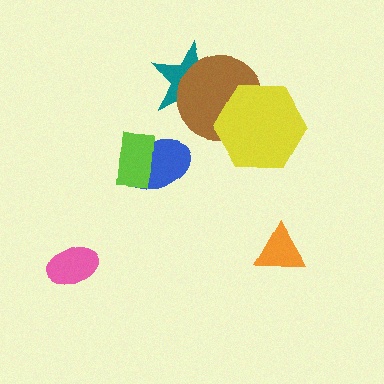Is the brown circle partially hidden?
Yes, it is partially covered by another shape.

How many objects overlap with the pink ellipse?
0 objects overlap with the pink ellipse.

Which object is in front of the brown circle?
The yellow hexagon is in front of the brown circle.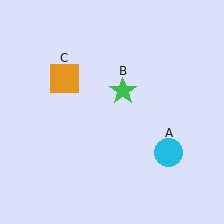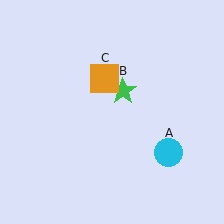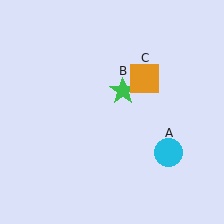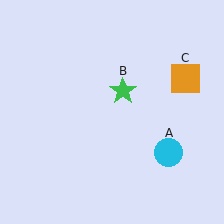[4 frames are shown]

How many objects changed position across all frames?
1 object changed position: orange square (object C).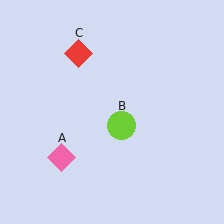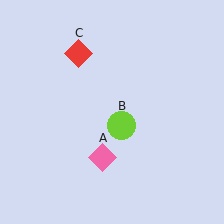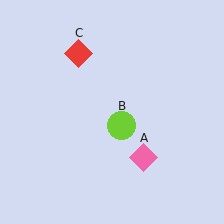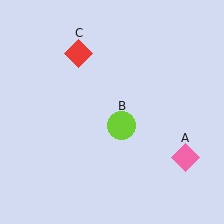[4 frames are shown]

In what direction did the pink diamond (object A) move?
The pink diamond (object A) moved right.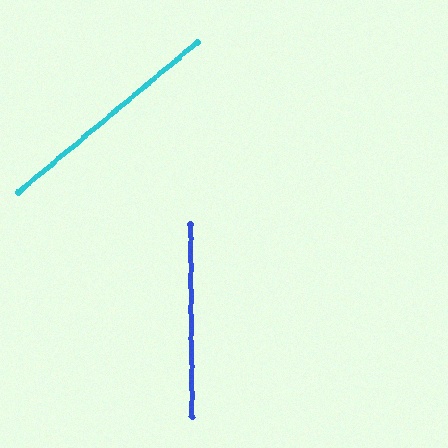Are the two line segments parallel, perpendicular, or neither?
Neither parallel nor perpendicular — they differ by about 51°.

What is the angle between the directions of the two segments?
Approximately 51 degrees.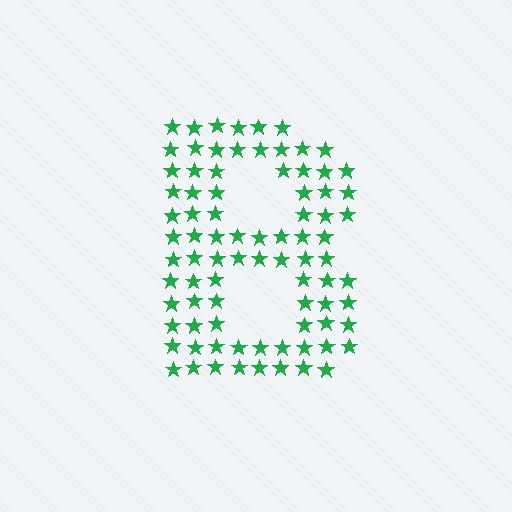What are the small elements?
The small elements are stars.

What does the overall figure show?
The overall figure shows the letter B.